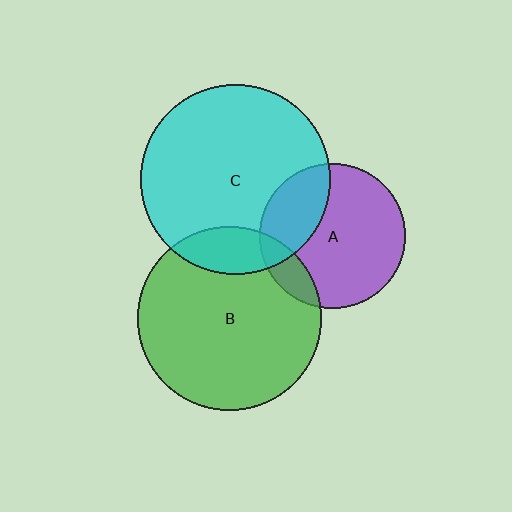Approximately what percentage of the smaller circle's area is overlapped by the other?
Approximately 15%.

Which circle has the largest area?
Circle C (cyan).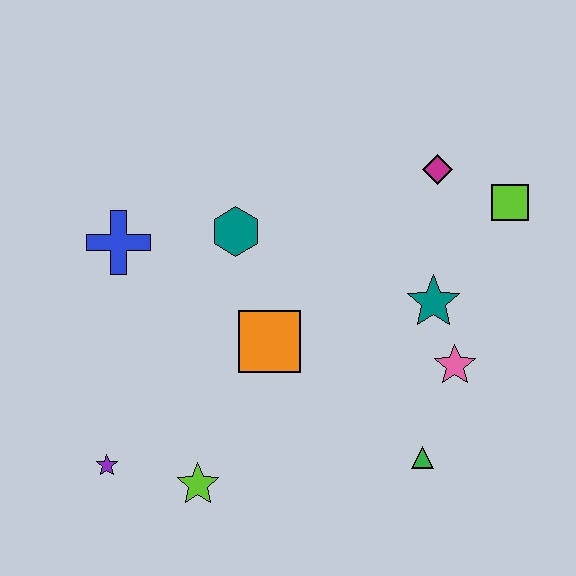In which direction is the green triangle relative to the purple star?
The green triangle is to the right of the purple star.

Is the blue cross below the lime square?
Yes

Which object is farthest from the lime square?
The purple star is farthest from the lime square.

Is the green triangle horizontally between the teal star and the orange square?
Yes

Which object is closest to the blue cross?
The teal hexagon is closest to the blue cross.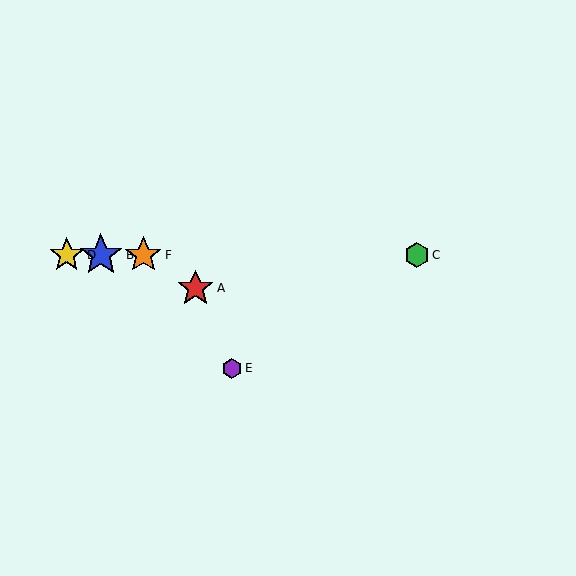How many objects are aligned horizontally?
4 objects (B, C, D, F) are aligned horizontally.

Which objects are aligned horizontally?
Objects B, C, D, F are aligned horizontally.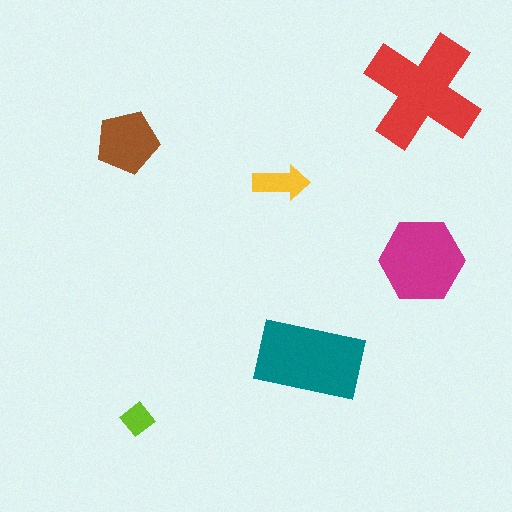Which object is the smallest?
The lime diamond.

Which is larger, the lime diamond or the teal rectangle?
The teal rectangle.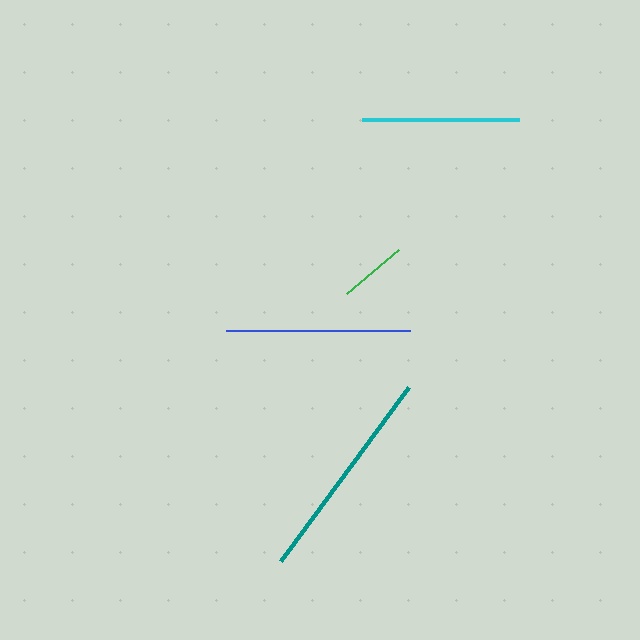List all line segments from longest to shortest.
From longest to shortest: teal, blue, cyan, green.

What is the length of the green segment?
The green segment is approximately 69 pixels long.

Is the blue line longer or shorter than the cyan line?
The blue line is longer than the cyan line.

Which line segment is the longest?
The teal line is the longest at approximately 217 pixels.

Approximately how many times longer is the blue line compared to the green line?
The blue line is approximately 2.7 times the length of the green line.